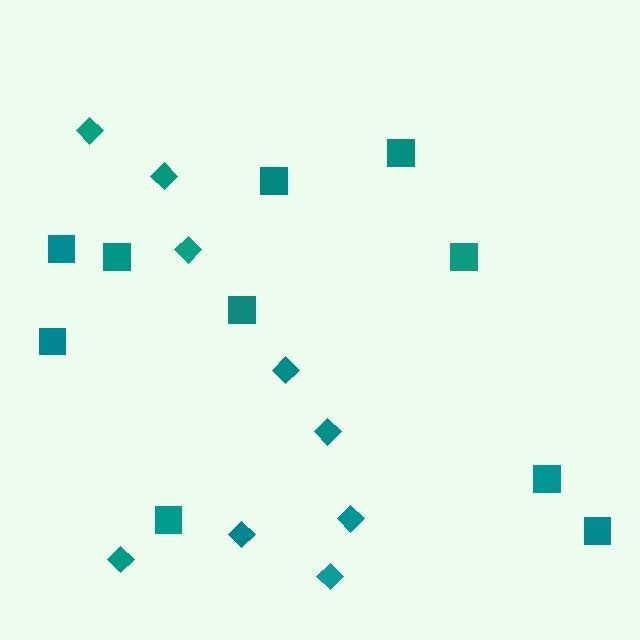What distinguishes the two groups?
There are 2 groups: one group of squares (10) and one group of diamonds (9).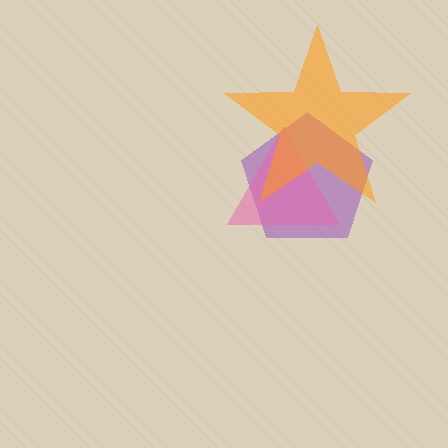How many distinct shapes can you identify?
There are 3 distinct shapes: a purple pentagon, a pink triangle, an orange star.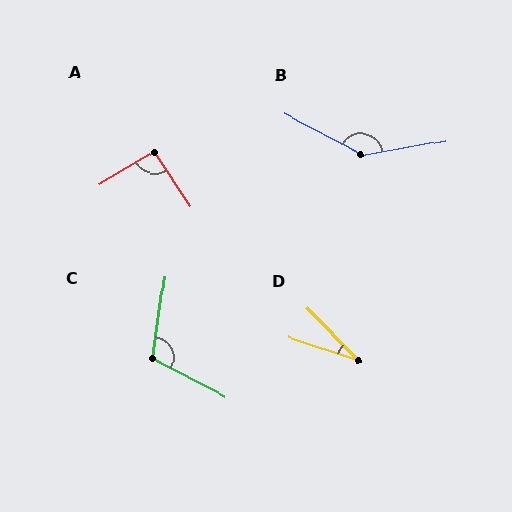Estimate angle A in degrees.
Approximately 93 degrees.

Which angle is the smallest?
D, at approximately 27 degrees.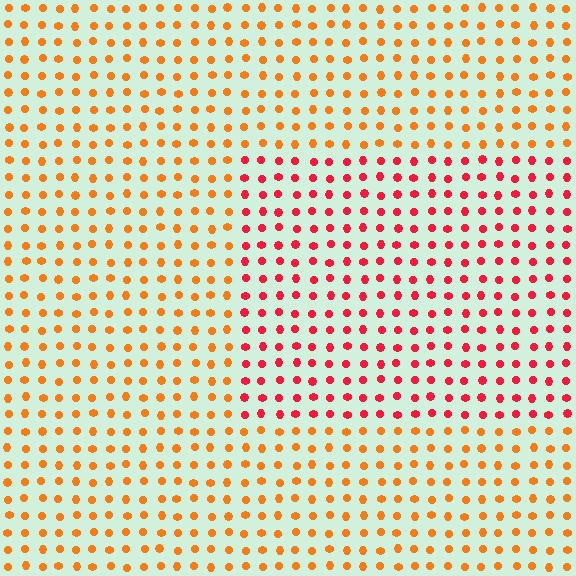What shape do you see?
I see a rectangle.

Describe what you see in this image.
The image is filled with small orange elements in a uniform arrangement. A rectangle-shaped region is visible where the elements are tinted to a slightly different hue, forming a subtle color boundary.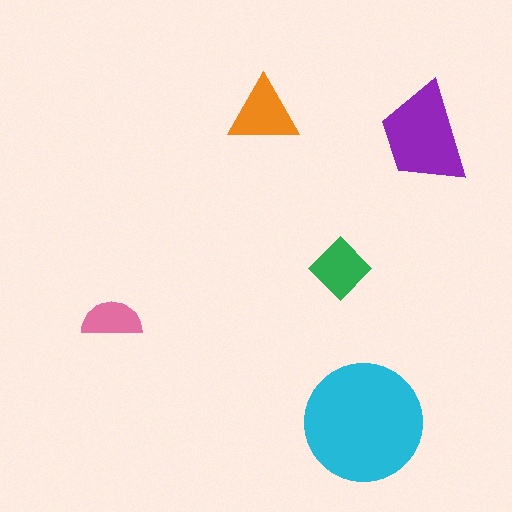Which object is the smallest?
The pink semicircle.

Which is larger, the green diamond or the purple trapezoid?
The purple trapezoid.